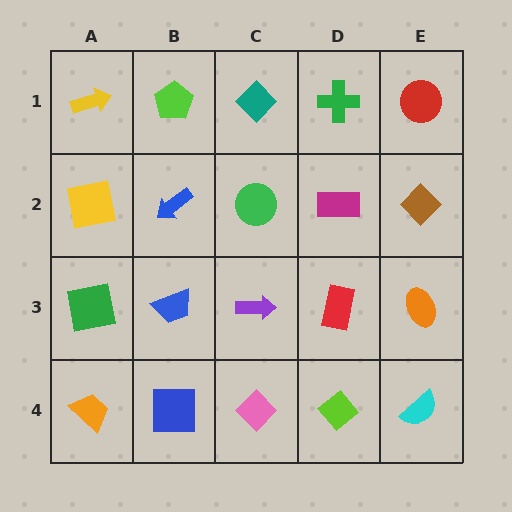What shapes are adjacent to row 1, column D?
A magenta rectangle (row 2, column D), a teal diamond (row 1, column C), a red circle (row 1, column E).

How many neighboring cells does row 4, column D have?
3.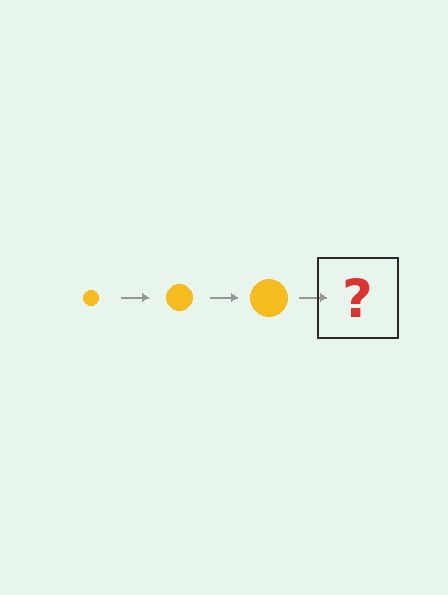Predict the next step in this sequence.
The next step is a yellow circle, larger than the previous one.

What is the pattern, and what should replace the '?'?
The pattern is that the circle gets progressively larger each step. The '?' should be a yellow circle, larger than the previous one.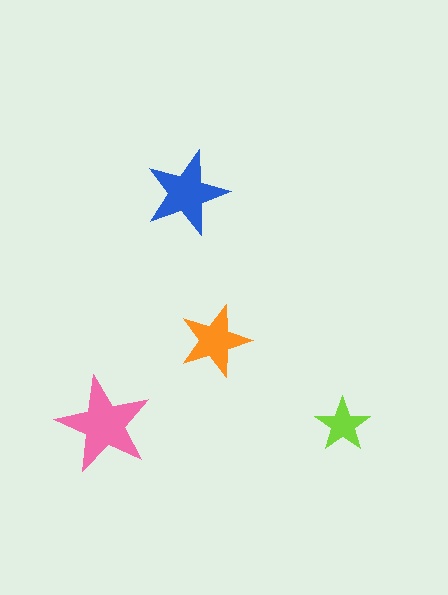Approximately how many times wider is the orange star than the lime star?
About 1.5 times wider.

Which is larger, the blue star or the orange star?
The blue one.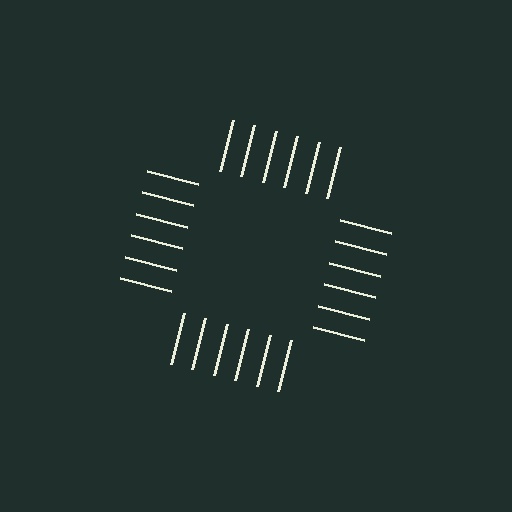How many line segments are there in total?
24 — 6 along each of the 4 edges.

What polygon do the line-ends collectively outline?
An illusory square — the line segments terminate on its edges but no continuous stroke is drawn.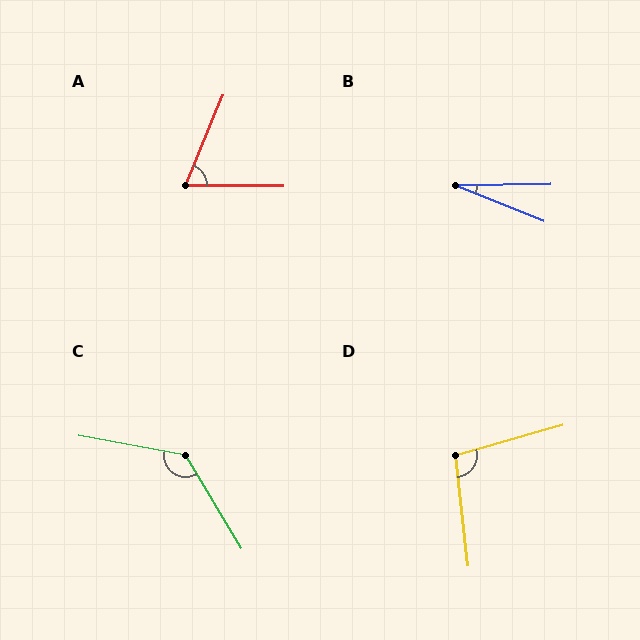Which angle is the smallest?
B, at approximately 22 degrees.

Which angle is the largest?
C, at approximately 131 degrees.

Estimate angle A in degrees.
Approximately 68 degrees.